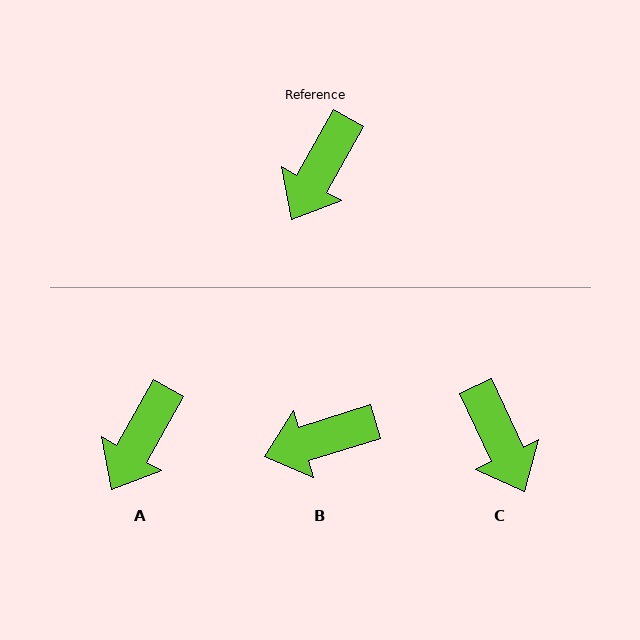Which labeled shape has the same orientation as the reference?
A.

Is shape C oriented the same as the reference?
No, it is off by about 54 degrees.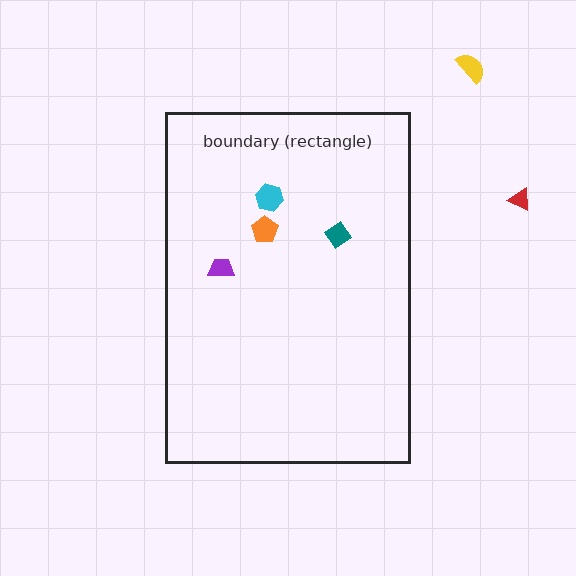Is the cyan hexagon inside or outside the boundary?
Inside.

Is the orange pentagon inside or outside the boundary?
Inside.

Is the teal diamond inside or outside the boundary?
Inside.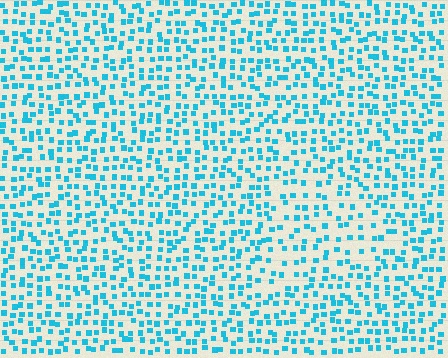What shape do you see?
I see a triangle.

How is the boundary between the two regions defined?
The boundary is defined by a change in element density (approximately 1.5x ratio). All elements are the same color, size, and shape.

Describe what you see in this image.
The image contains small cyan elements arranged at two different densities. A triangle-shaped region is visible where the elements are less densely packed than the surrounding area.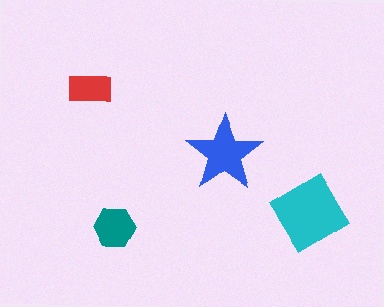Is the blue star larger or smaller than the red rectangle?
Larger.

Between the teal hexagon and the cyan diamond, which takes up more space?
The cyan diamond.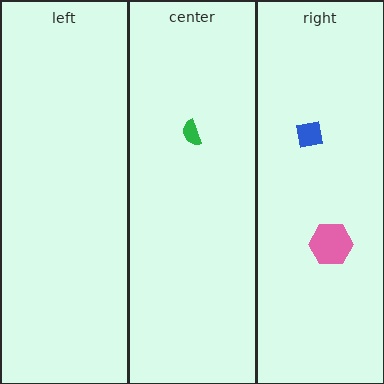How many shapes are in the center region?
1.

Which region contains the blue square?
The right region.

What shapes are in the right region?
The pink hexagon, the blue square.